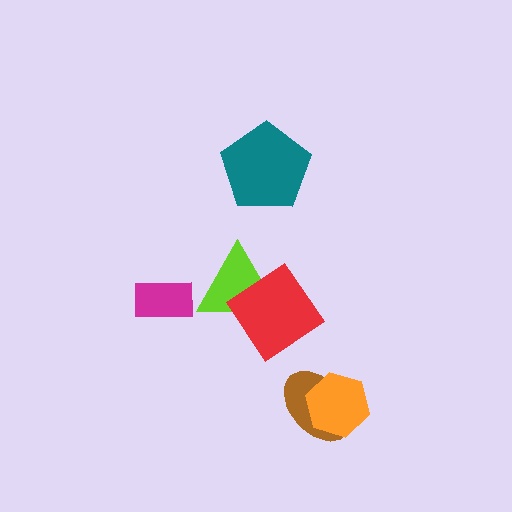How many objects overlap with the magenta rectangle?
0 objects overlap with the magenta rectangle.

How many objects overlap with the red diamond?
1 object overlaps with the red diamond.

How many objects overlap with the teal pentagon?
0 objects overlap with the teal pentagon.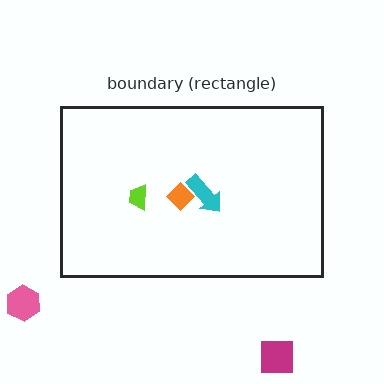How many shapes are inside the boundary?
3 inside, 2 outside.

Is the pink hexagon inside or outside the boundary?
Outside.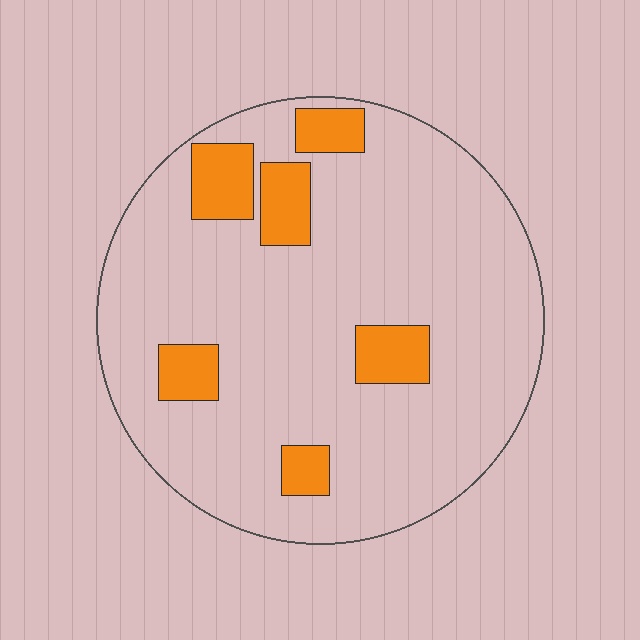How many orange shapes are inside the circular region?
6.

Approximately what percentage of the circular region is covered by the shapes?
Approximately 15%.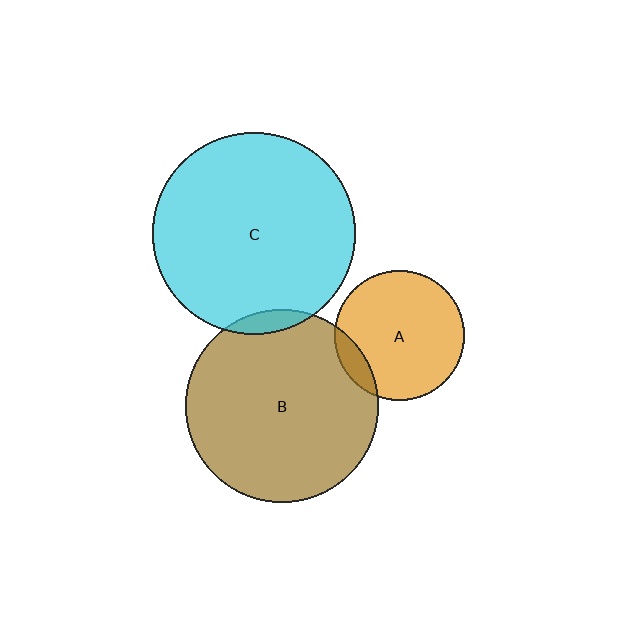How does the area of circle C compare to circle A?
Approximately 2.4 times.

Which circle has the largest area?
Circle C (cyan).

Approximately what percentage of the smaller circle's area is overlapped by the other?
Approximately 10%.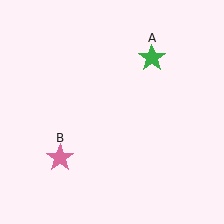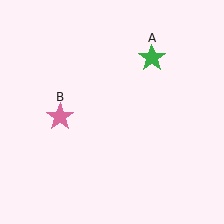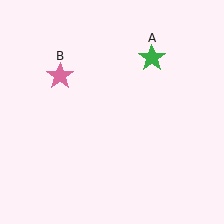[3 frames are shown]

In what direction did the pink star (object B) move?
The pink star (object B) moved up.